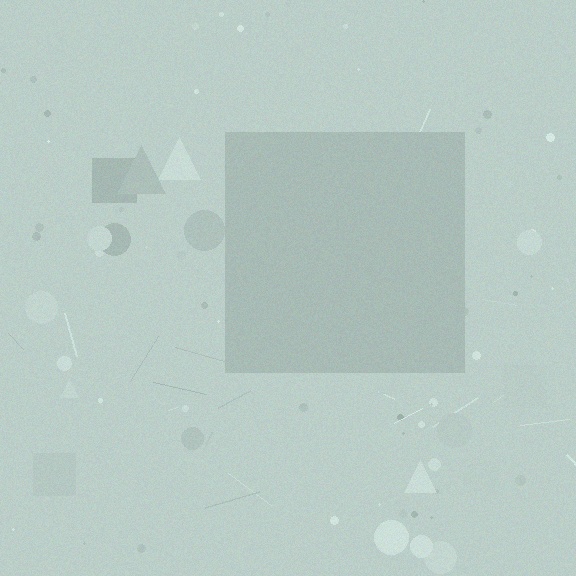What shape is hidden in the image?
A square is hidden in the image.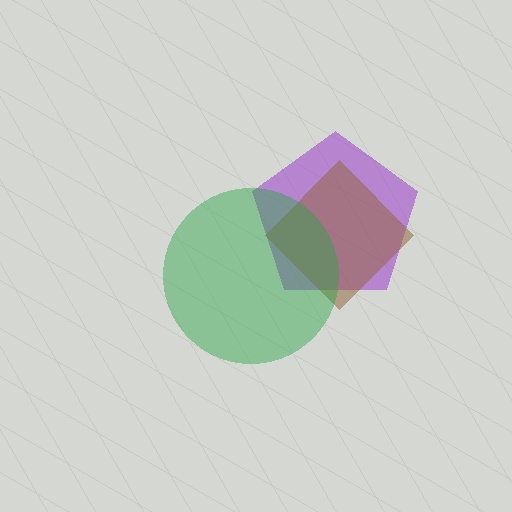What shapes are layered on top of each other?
The layered shapes are: a purple pentagon, a brown diamond, a green circle.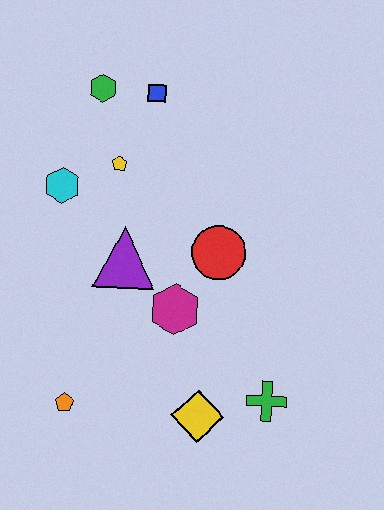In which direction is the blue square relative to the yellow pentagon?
The blue square is above the yellow pentagon.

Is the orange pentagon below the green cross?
Yes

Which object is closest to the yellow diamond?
The green cross is closest to the yellow diamond.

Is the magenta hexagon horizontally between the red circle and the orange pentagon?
Yes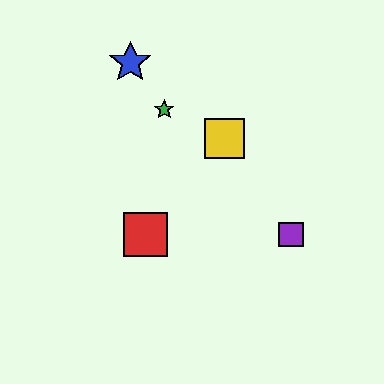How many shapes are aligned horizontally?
2 shapes (the red square, the purple square) are aligned horizontally.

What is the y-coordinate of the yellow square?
The yellow square is at y≈139.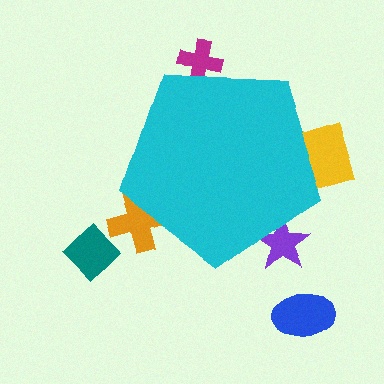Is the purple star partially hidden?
Yes, the purple star is partially hidden behind the cyan pentagon.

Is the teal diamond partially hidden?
No, the teal diamond is fully visible.